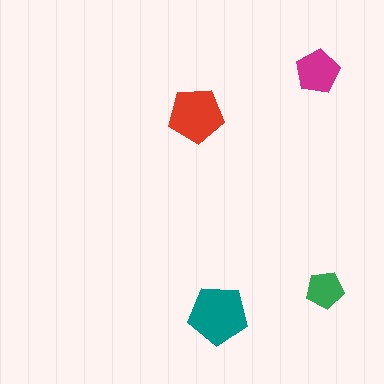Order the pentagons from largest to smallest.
the teal one, the red one, the magenta one, the green one.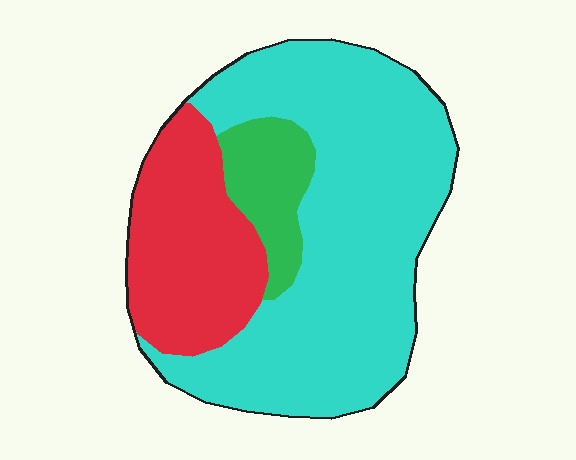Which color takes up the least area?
Green, at roughly 10%.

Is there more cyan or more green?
Cyan.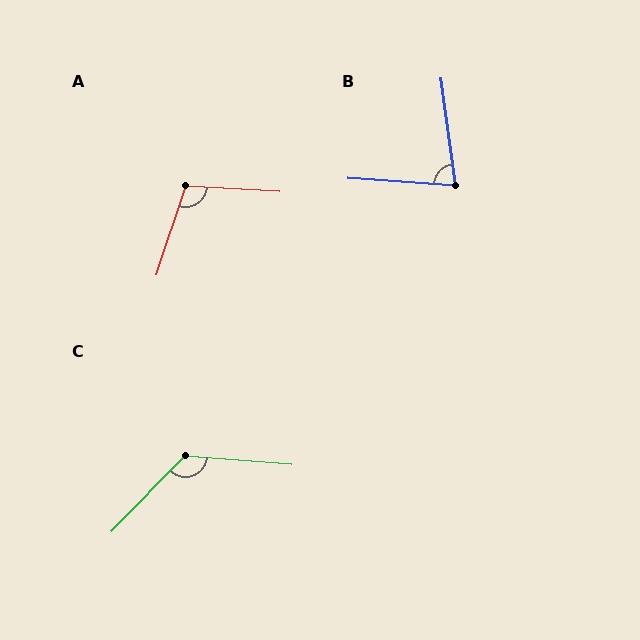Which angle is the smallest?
B, at approximately 78 degrees.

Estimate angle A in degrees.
Approximately 105 degrees.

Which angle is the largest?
C, at approximately 130 degrees.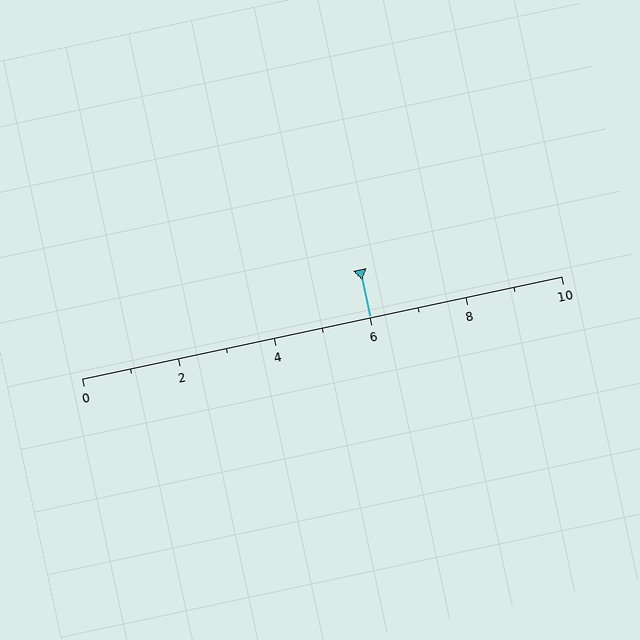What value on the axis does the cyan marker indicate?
The marker indicates approximately 6.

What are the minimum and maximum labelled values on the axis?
The axis runs from 0 to 10.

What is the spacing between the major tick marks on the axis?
The major ticks are spaced 2 apart.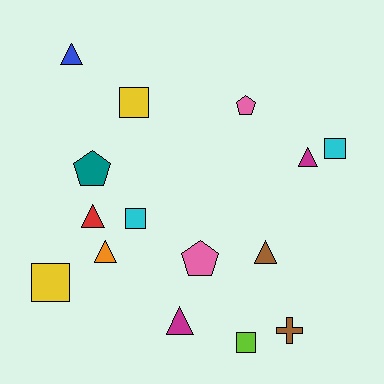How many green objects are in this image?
There are no green objects.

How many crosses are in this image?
There is 1 cross.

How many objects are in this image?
There are 15 objects.